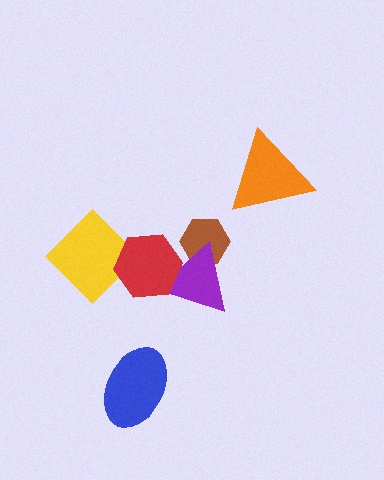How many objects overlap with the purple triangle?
2 objects overlap with the purple triangle.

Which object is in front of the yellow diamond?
The red hexagon is in front of the yellow diamond.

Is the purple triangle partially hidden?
Yes, it is partially covered by another shape.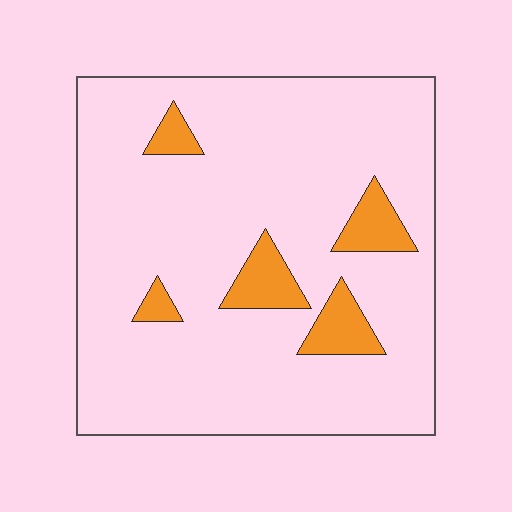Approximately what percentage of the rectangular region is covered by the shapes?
Approximately 10%.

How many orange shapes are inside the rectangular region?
5.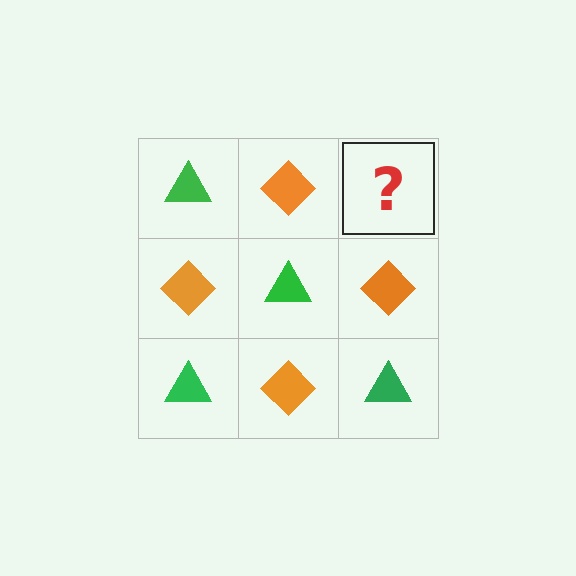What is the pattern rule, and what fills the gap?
The rule is that it alternates green triangle and orange diamond in a checkerboard pattern. The gap should be filled with a green triangle.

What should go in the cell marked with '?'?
The missing cell should contain a green triangle.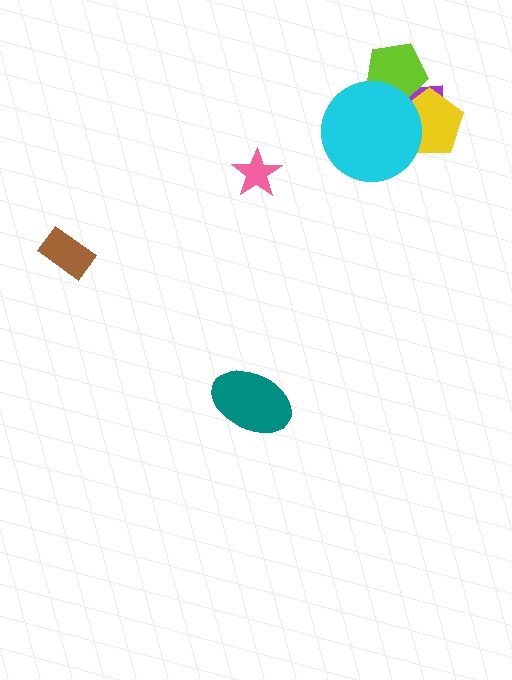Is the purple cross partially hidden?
Yes, it is partially covered by another shape.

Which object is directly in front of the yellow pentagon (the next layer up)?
The lime pentagon is directly in front of the yellow pentagon.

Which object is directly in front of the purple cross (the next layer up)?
The yellow pentagon is directly in front of the purple cross.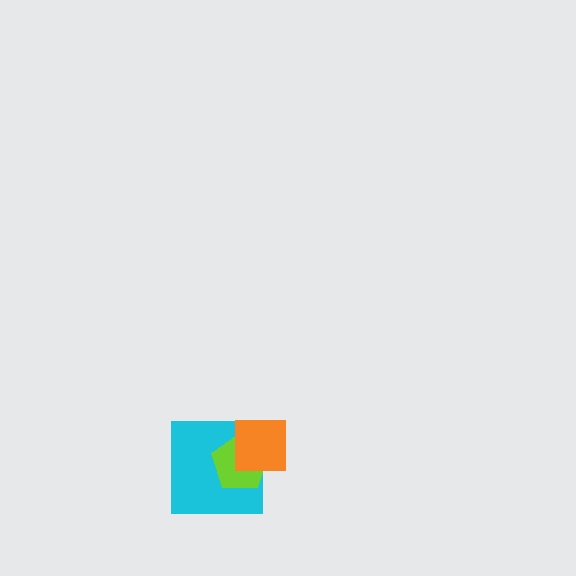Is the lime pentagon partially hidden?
Yes, it is partially covered by another shape.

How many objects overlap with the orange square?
2 objects overlap with the orange square.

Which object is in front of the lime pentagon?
The orange square is in front of the lime pentagon.